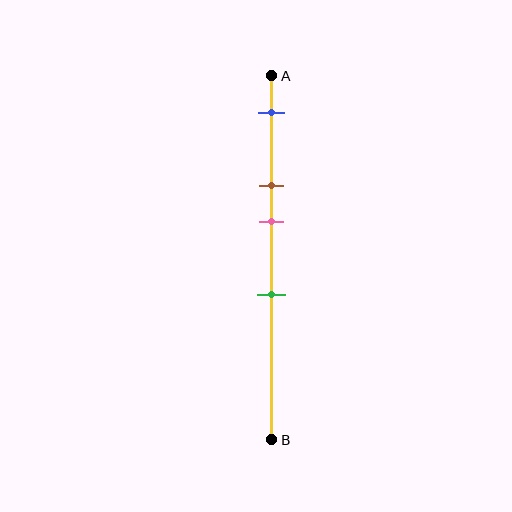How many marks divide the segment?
There are 4 marks dividing the segment.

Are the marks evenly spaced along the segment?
No, the marks are not evenly spaced.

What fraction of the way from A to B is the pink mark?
The pink mark is approximately 40% (0.4) of the way from A to B.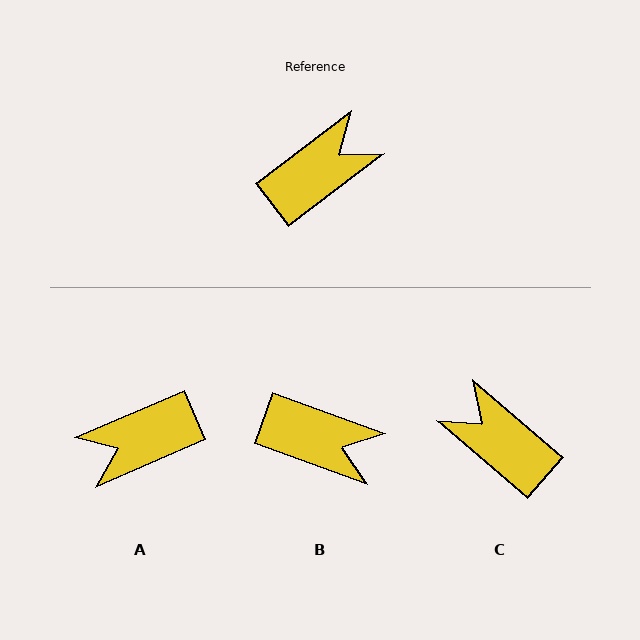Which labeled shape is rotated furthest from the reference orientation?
A, about 166 degrees away.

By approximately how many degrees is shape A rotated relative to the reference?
Approximately 166 degrees counter-clockwise.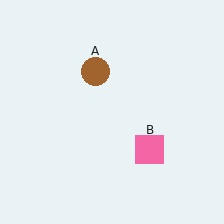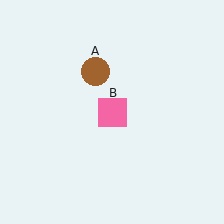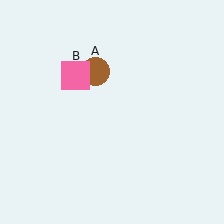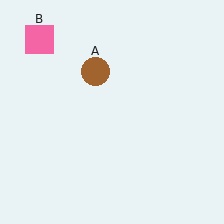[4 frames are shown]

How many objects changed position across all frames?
1 object changed position: pink square (object B).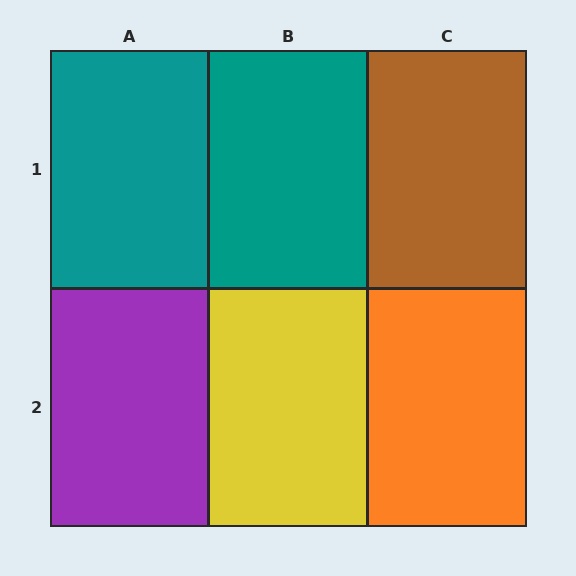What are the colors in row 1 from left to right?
Teal, teal, brown.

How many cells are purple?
1 cell is purple.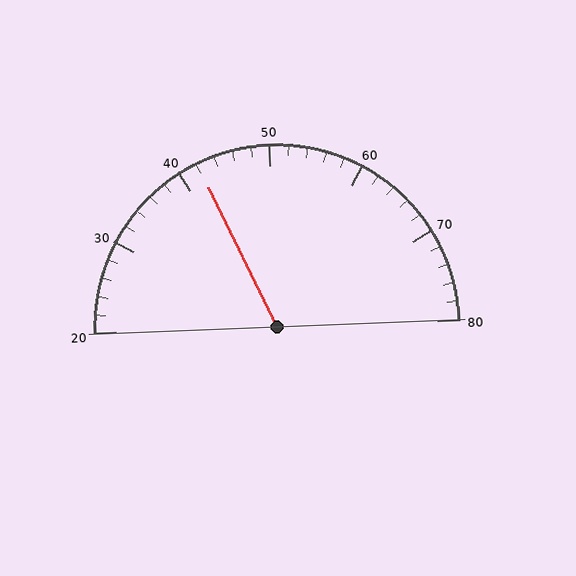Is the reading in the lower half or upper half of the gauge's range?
The reading is in the lower half of the range (20 to 80).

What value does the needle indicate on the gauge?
The needle indicates approximately 42.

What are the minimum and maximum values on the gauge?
The gauge ranges from 20 to 80.